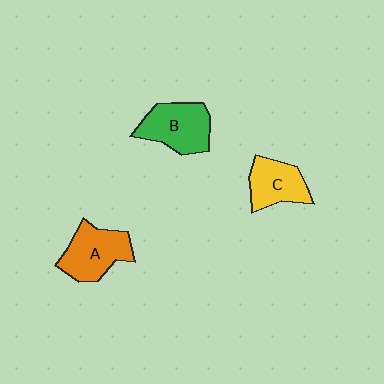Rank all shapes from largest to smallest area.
From largest to smallest: B (green), A (orange), C (yellow).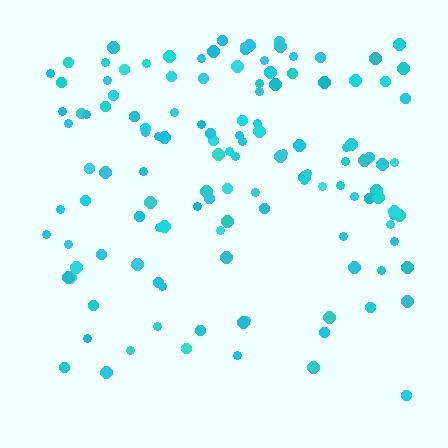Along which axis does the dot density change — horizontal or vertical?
Vertical.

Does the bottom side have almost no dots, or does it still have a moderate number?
Still a moderate number, just noticeably fewer than the top.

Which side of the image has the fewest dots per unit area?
The bottom.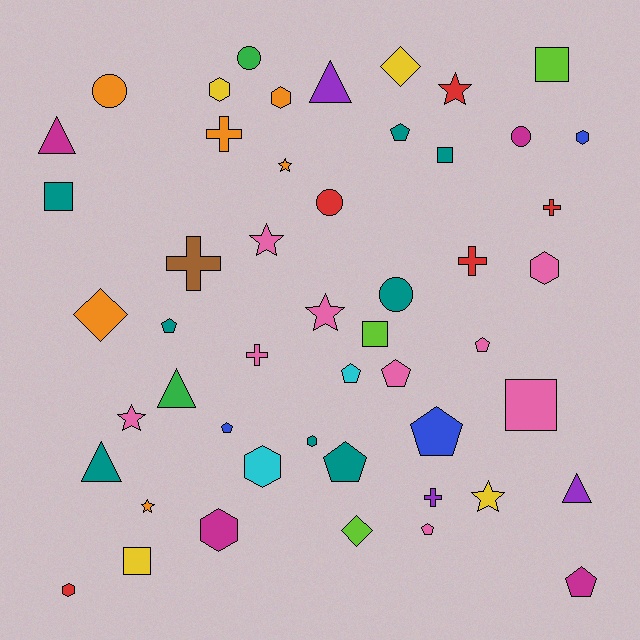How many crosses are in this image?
There are 6 crosses.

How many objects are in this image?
There are 50 objects.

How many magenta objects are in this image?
There are 4 magenta objects.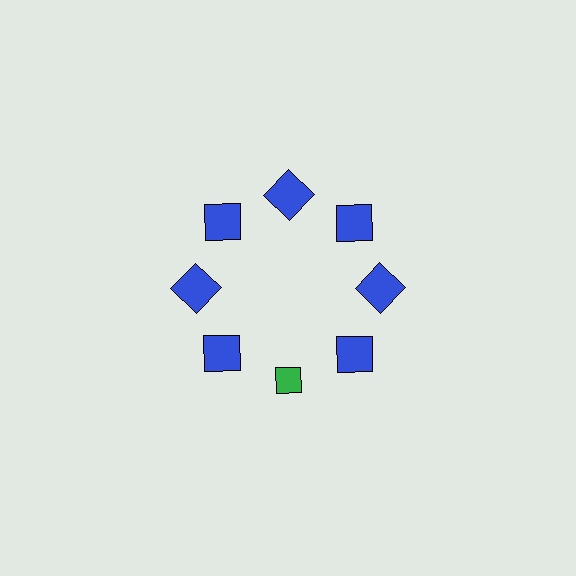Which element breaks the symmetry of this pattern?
The green diamond at roughly the 6 o'clock position breaks the symmetry. All other shapes are blue squares.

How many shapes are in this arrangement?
There are 8 shapes arranged in a ring pattern.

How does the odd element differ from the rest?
It differs in both color (green instead of blue) and shape (diamond instead of square).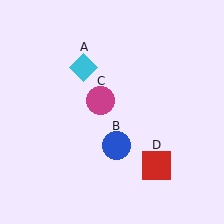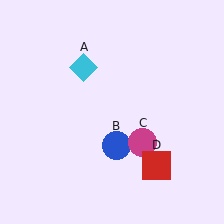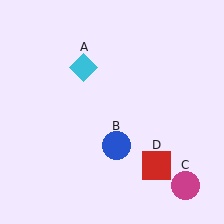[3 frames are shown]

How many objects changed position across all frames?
1 object changed position: magenta circle (object C).